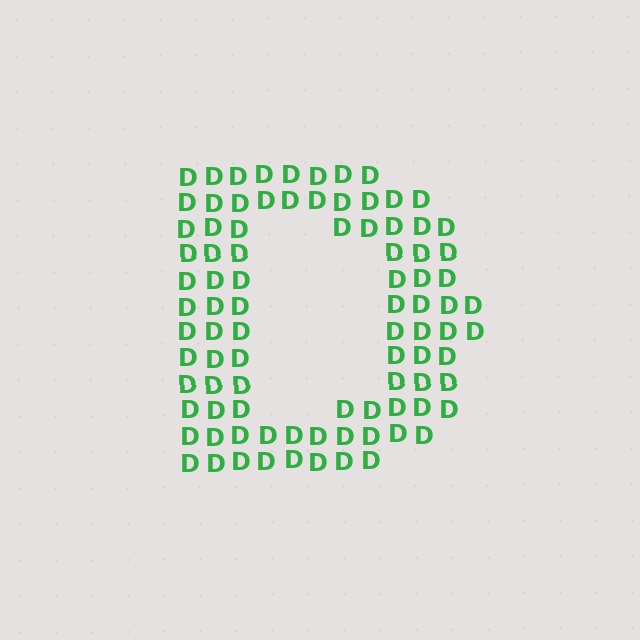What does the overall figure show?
The overall figure shows the letter D.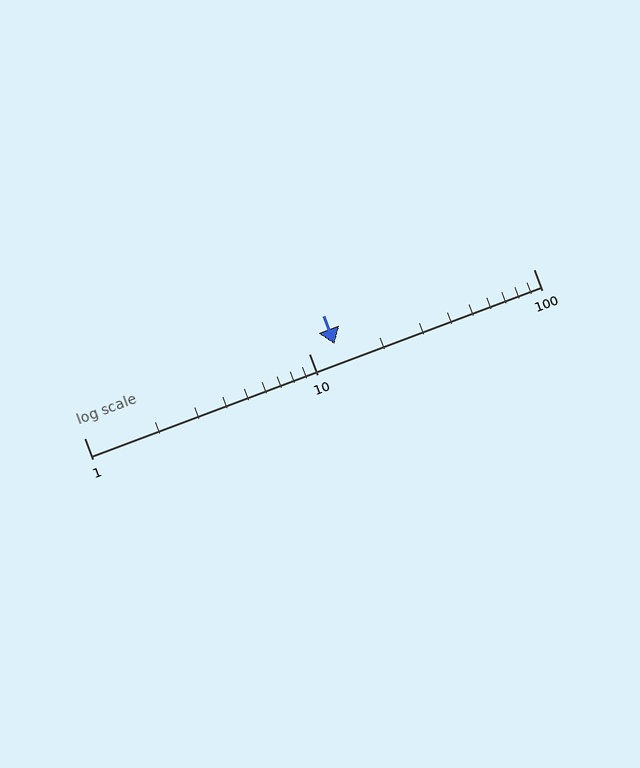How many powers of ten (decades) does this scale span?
The scale spans 2 decades, from 1 to 100.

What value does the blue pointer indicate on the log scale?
The pointer indicates approximately 13.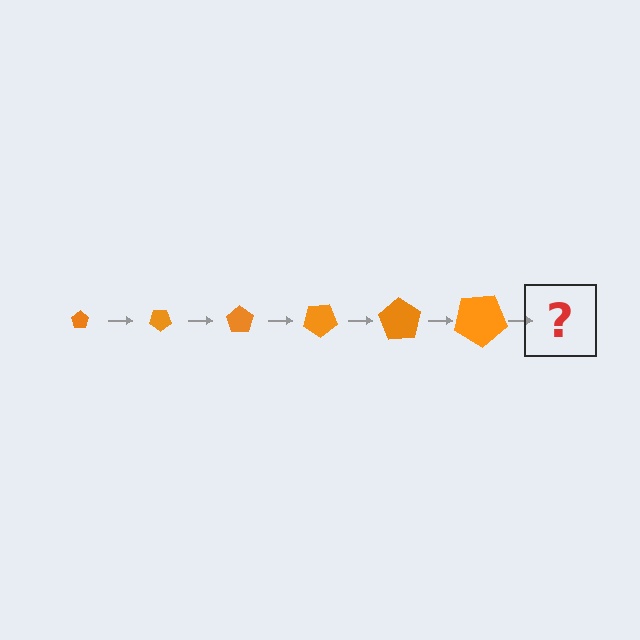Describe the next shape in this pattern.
It should be a pentagon, larger than the previous one and rotated 210 degrees from the start.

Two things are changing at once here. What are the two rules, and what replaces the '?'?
The two rules are that the pentagon grows larger each step and it rotates 35 degrees each step. The '?' should be a pentagon, larger than the previous one and rotated 210 degrees from the start.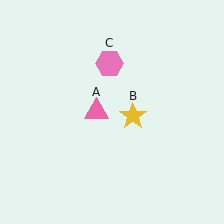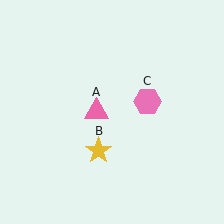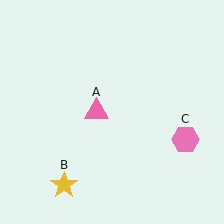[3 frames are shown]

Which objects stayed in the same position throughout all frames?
Pink triangle (object A) remained stationary.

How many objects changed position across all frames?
2 objects changed position: yellow star (object B), pink hexagon (object C).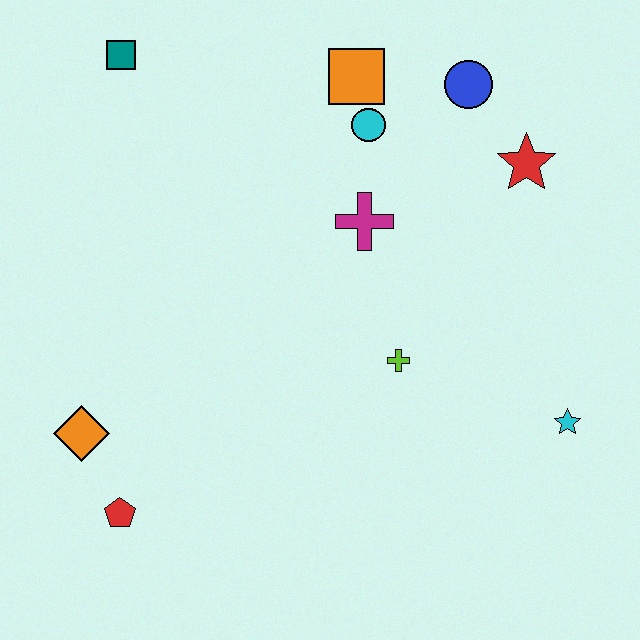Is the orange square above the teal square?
No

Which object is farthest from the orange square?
The red pentagon is farthest from the orange square.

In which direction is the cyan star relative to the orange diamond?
The cyan star is to the right of the orange diamond.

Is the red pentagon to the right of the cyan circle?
No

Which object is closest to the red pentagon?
The orange diamond is closest to the red pentagon.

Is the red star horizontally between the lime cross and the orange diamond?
No